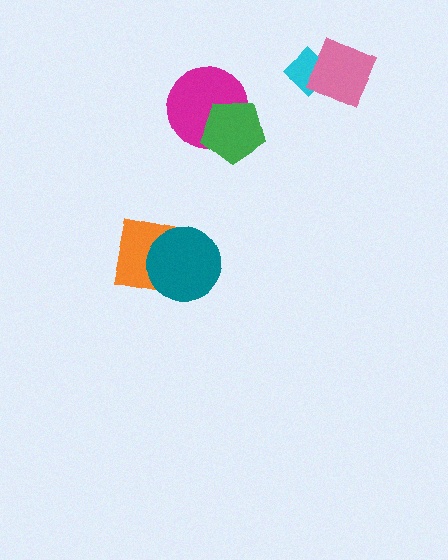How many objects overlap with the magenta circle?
1 object overlaps with the magenta circle.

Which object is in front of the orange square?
The teal circle is in front of the orange square.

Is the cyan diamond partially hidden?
Yes, it is partially covered by another shape.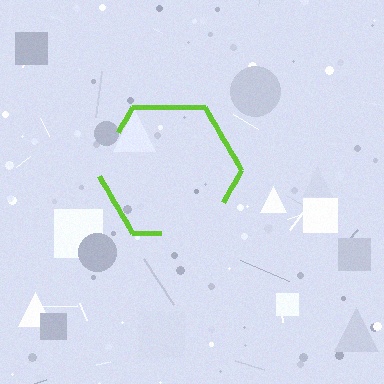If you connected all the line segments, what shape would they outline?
They would outline a hexagon.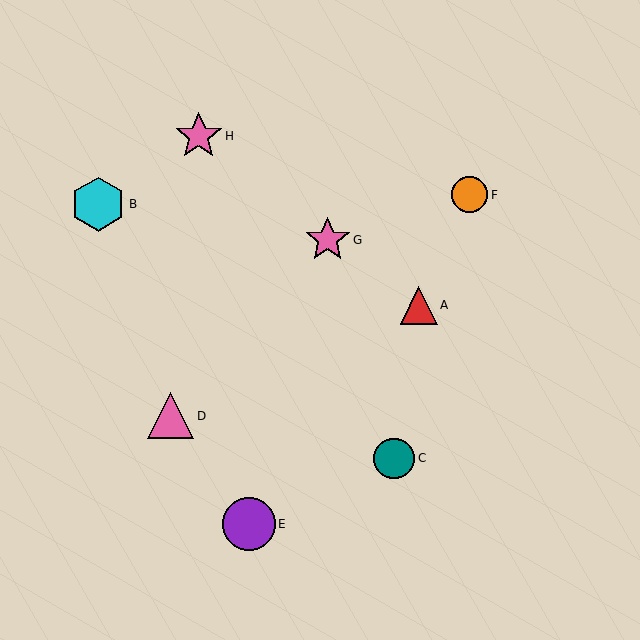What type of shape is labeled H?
Shape H is a pink star.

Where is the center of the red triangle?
The center of the red triangle is at (419, 305).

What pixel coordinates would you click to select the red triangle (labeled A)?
Click at (419, 305) to select the red triangle A.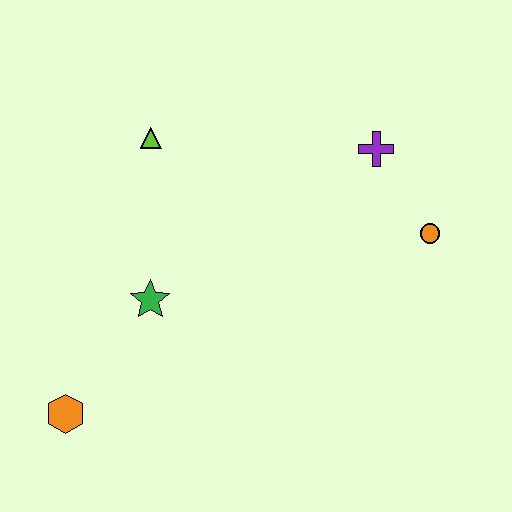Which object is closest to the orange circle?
The purple cross is closest to the orange circle.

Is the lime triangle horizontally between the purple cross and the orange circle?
No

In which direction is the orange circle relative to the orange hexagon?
The orange circle is to the right of the orange hexagon.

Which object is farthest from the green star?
The orange circle is farthest from the green star.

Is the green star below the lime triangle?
Yes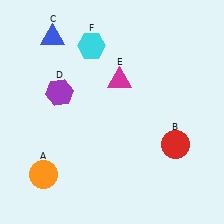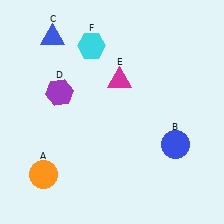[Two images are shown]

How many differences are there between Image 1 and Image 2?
There is 1 difference between the two images.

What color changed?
The circle (B) changed from red in Image 1 to blue in Image 2.